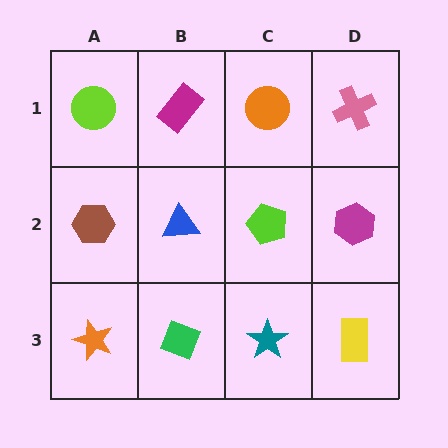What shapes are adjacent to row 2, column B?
A magenta rectangle (row 1, column B), a green diamond (row 3, column B), a brown hexagon (row 2, column A), a lime pentagon (row 2, column C).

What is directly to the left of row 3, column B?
An orange star.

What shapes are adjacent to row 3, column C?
A lime pentagon (row 2, column C), a green diamond (row 3, column B), a yellow rectangle (row 3, column D).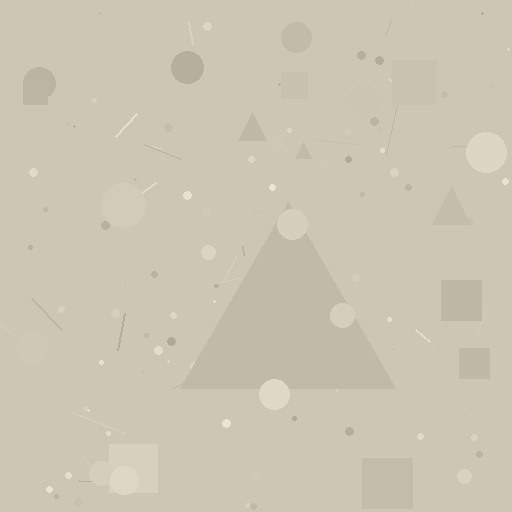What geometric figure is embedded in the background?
A triangle is embedded in the background.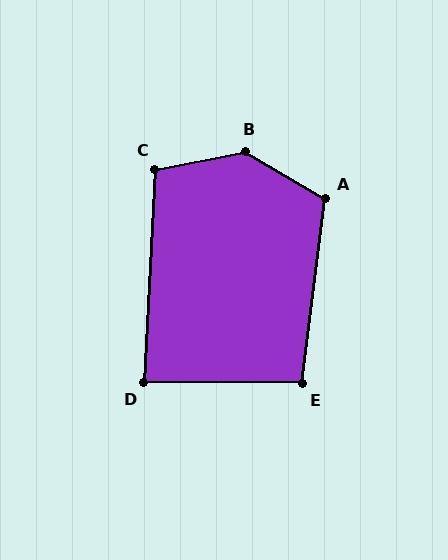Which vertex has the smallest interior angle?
D, at approximately 87 degrees.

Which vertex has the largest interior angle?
B, at approximately 138 degrees.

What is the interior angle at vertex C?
Approximately 104 degrees (obtuse).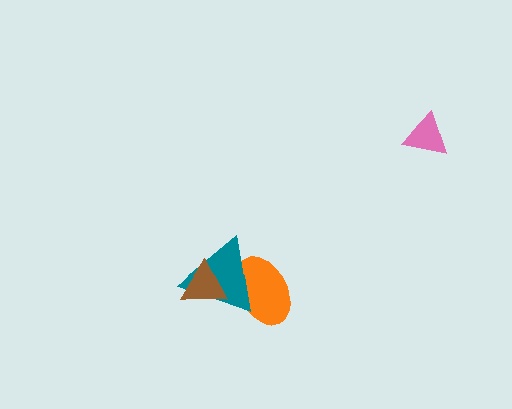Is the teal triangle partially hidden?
Yes, it is partially covered by another shape.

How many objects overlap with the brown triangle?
1 object overlaps with the brown triangle.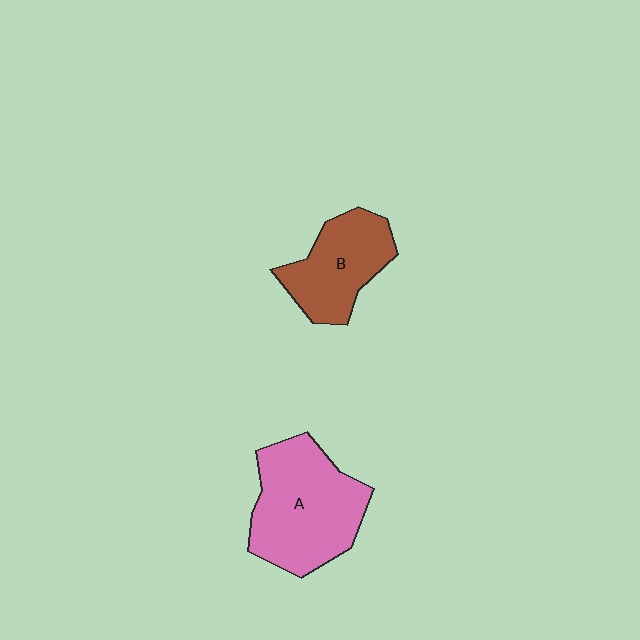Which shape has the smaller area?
Shape B (brown).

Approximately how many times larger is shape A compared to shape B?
Approximately 1.5 times.